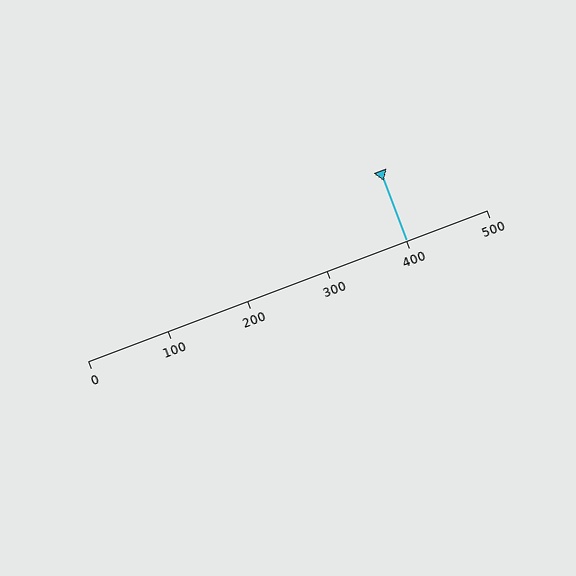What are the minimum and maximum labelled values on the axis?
The axis runs from 0 to 500.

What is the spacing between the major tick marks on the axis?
The major ticks are spaced 100 apart.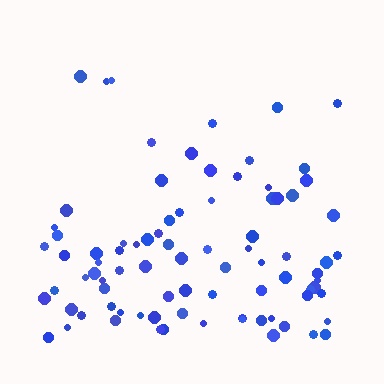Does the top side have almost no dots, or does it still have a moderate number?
Still a moderate number, just noticeably fewer than the bottom.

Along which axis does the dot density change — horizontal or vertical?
Vertical.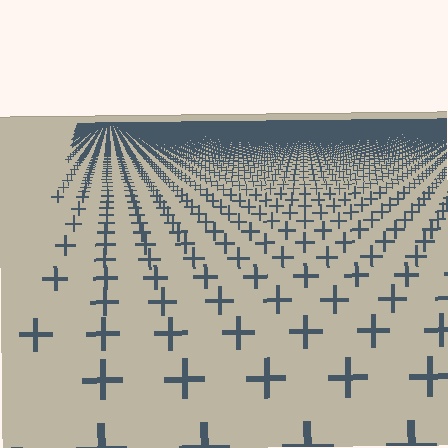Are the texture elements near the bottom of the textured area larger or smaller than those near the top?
Larger. Near the bottom, elements are closer to the viewer and appear at a bigger on-screen size.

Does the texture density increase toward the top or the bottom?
Density increases toward the top.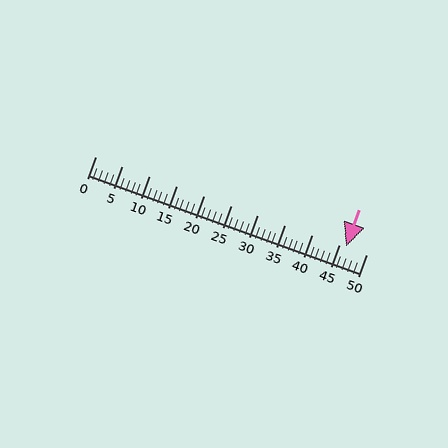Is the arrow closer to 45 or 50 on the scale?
The arrow is closer to 45.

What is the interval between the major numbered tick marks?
The major tick marks are spaced 5 units apart.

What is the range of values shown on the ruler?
The ruler shows values from 0 to 50.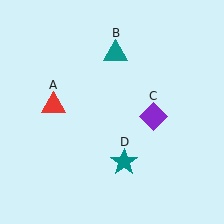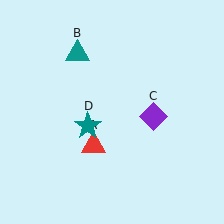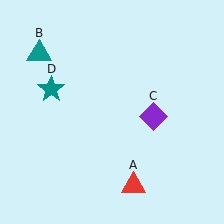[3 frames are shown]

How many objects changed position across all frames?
3 objects changed position: red triangle (object A), teal triangle (object B), teal star (object D).